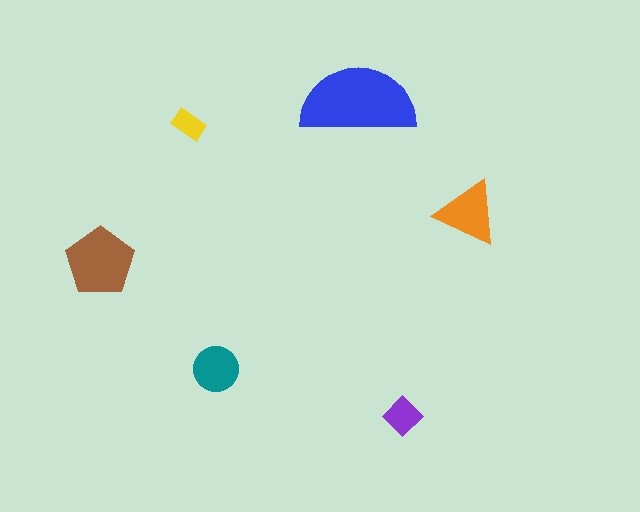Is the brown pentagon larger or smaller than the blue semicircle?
Smaller.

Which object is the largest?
The blue semicircle.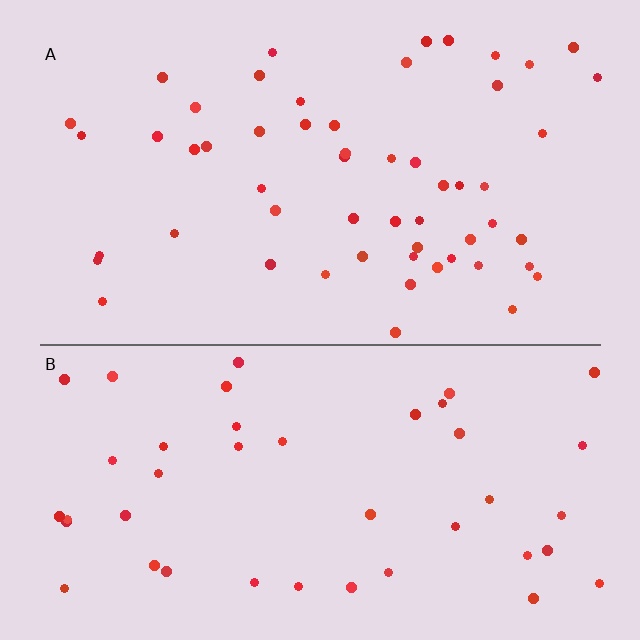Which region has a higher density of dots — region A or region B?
A (the top).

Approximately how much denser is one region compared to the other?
Approximately 1.3× — region A over region B.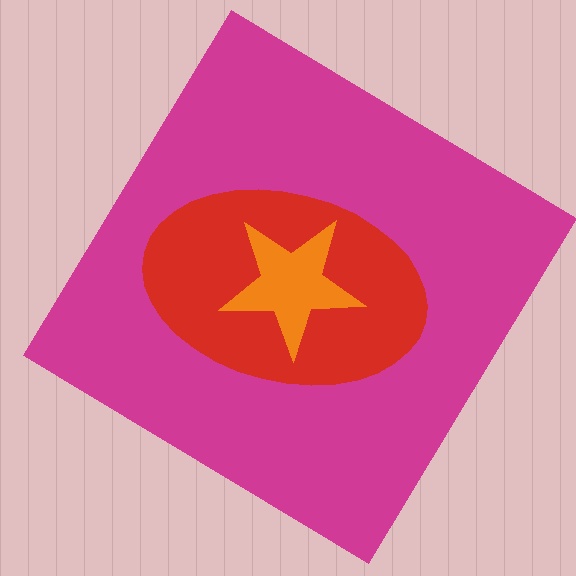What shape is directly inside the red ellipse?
The orange star.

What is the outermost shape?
The magenta diamond.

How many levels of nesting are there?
3.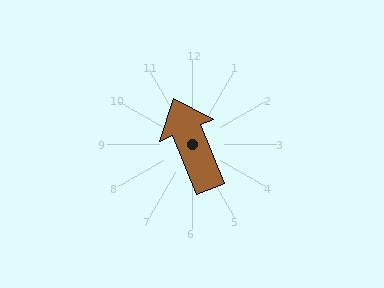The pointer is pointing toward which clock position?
Roughly 11 o'clock.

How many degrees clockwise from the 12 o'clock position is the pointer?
Approximately 338 degrees.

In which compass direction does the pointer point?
North.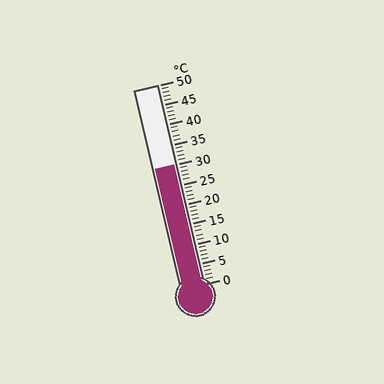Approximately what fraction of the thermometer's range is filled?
The thermometer is filled to approximately 60% of its range.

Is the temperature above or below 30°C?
The temperature is at 30°C.